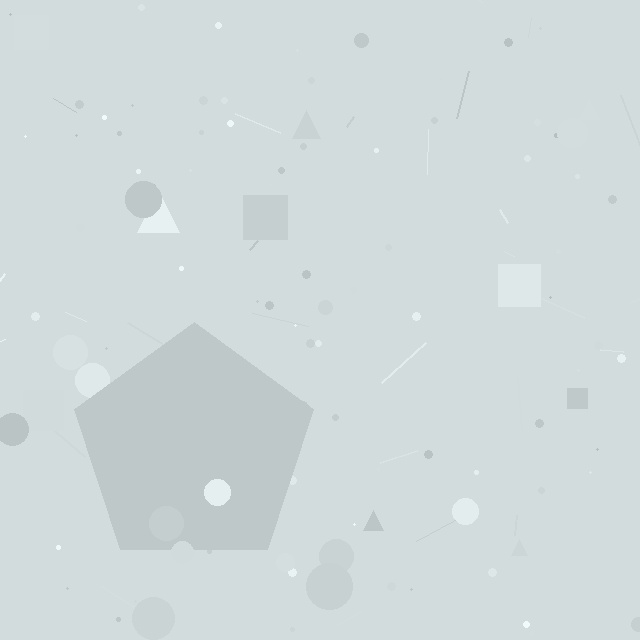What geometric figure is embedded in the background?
A pentagon is embedded in the background.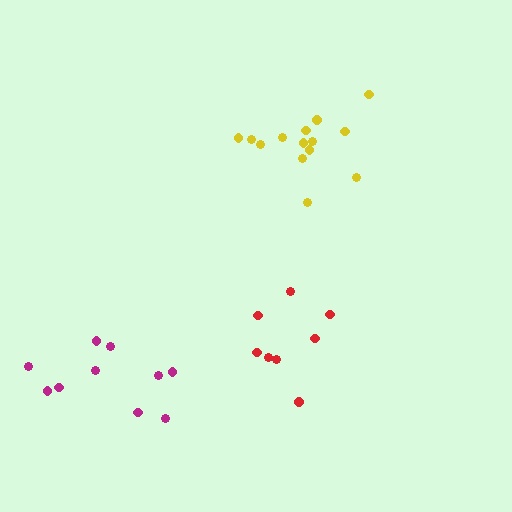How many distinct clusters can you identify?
There are 3 distinct clusters.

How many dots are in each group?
Group 1: 14 dots, Group 2: 10 dots, Group 3: 8 dots (32 total).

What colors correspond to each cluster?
The clusters are colored: yellow, magenta, red.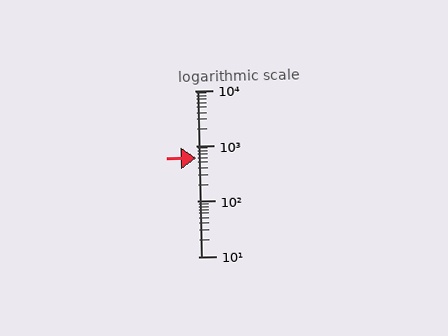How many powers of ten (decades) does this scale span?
The scale spans 3 decades, from 10 to 10000.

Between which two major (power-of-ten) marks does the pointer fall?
The pointer is between 100 and 1000.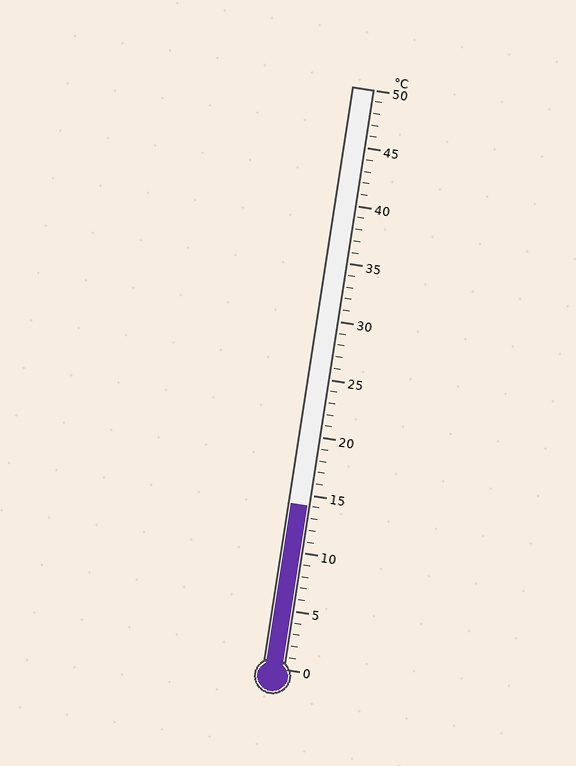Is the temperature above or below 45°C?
The temperature is below 45°C.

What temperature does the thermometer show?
The thermometer shows approximately 14°C.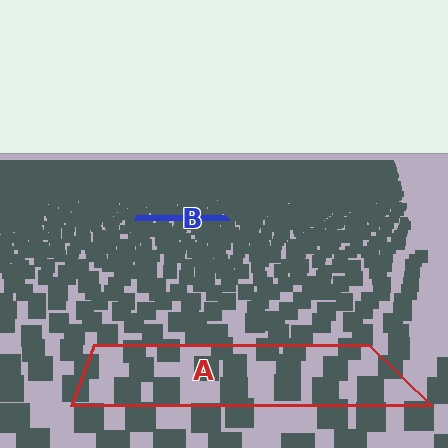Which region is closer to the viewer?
Region A is closer. The texture elements there are larger and more spread out.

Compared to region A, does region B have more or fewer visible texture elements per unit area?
Region B has more texture elements per unit area — they are packed more densely because it is farther away.